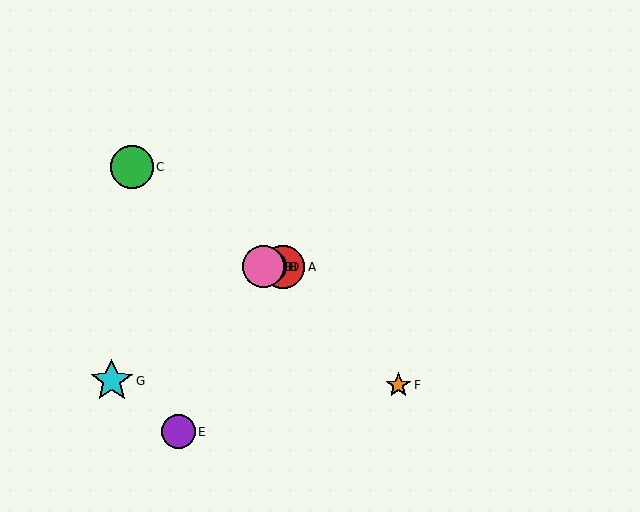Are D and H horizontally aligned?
Yes, both are at y≈267.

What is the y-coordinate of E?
Object E is at y≈432.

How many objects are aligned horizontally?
4 objects (A, B, D, H) are aligned horizontally.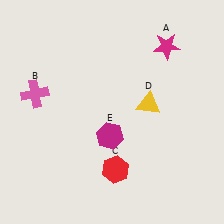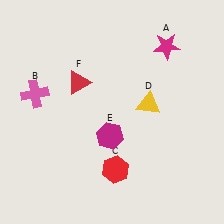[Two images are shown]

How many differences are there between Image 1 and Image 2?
There is 1 difference between the two images.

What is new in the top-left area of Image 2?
A red triangle (F) was added in the top-left area of Image 2.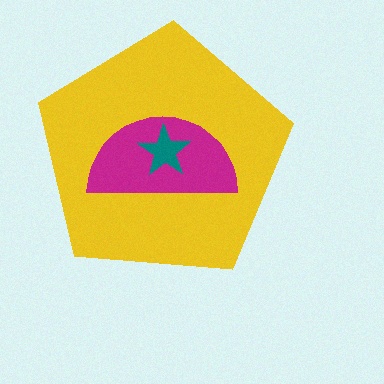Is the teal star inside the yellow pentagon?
Yes.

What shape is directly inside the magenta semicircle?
The teal star.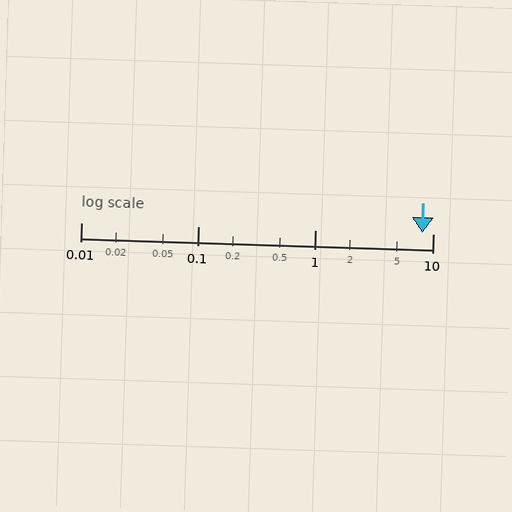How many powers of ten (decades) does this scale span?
The scale spans 3 decades, from 0.01 to 10.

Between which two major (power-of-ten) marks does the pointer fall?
The pointer is between 1 and 10.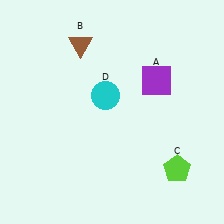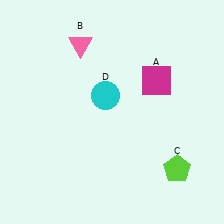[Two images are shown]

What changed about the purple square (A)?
In Image 1, A is purple. In Image 2, it changed to magenta.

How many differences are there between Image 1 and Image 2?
There are 2 differences between the two images.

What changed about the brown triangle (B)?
In Image 1, B is brown. In Image 2, it changed to pink.